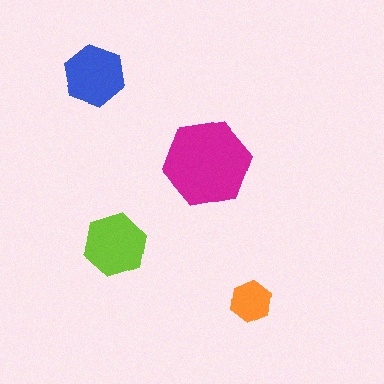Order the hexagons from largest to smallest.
the magenta one, the lime one, the blue one, the orange one.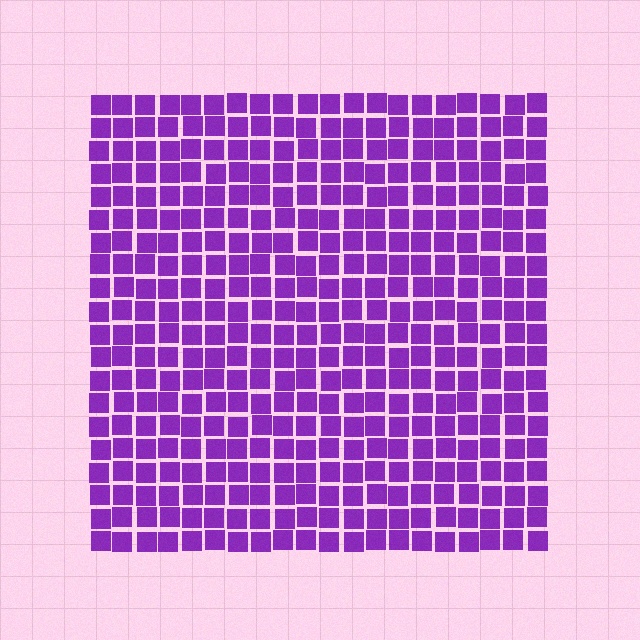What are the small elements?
The small elements are squares.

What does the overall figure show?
The overall figure shows a square.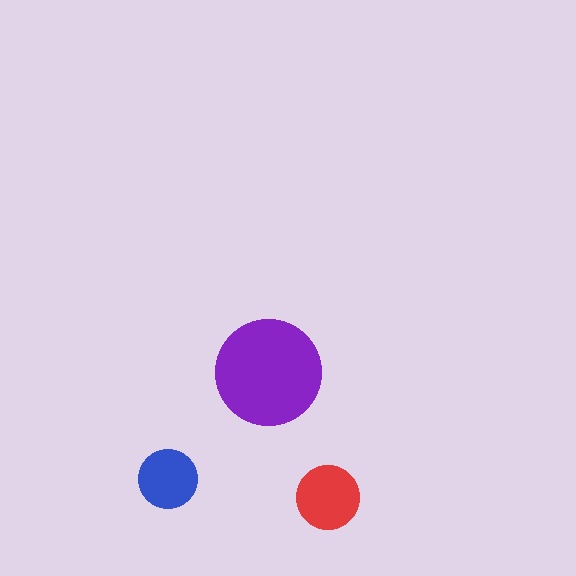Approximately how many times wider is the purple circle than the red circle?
About 1.5 times wider.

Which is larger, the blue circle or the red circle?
The red one.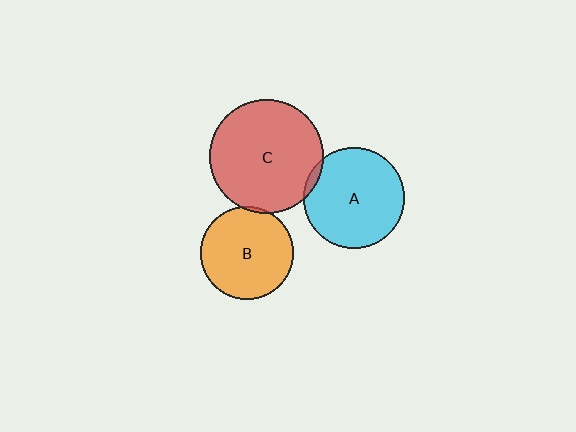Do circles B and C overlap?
Yes.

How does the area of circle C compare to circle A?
Approximately 1.3 times.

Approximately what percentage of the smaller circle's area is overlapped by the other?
Approximately 5%.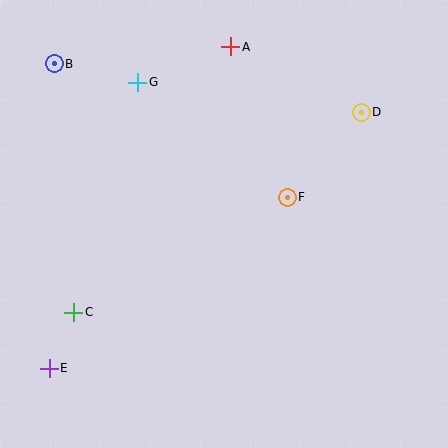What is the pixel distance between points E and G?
The distance between E and G is 299 pixels.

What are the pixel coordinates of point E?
Point E is at (49, 368).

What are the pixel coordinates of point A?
Point A is at (231, 47).